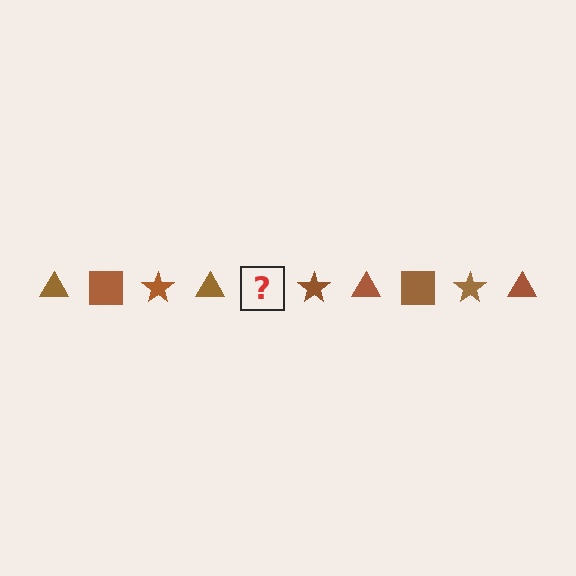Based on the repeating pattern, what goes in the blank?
The blank should be a brown square.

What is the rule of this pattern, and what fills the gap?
The rule is that the pattern cycles through triangle, square, star shapes in brown. The gap should be filled with a brown square.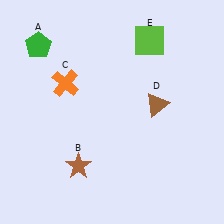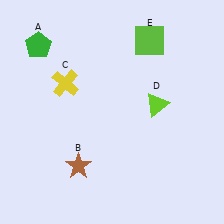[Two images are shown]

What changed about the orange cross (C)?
In Image 1, C is orange. In Image 2, it changed to yellow.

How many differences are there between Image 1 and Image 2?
There are 2 differences between the two images.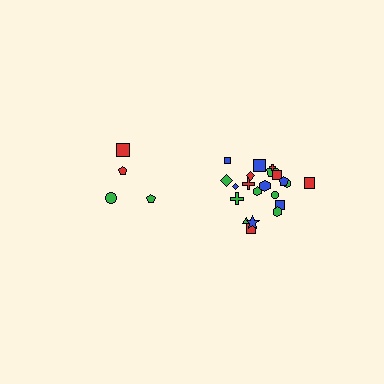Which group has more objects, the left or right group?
The right group.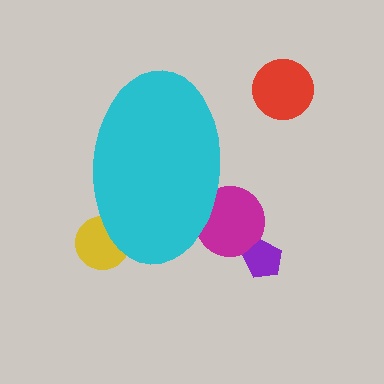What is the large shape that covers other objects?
A cyan ellipse.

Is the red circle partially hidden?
No, the red circle is fully visible.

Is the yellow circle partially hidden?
Yes, the yellow circle is partially hidden behind the cyan ellipse.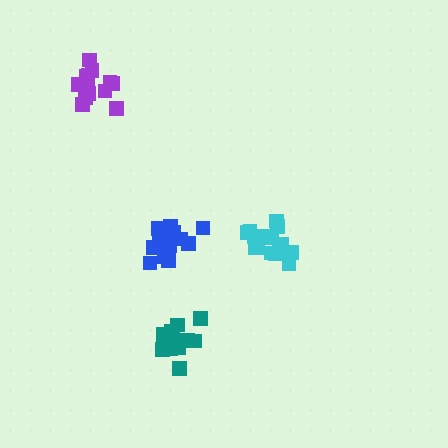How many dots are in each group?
Group 1: 15 dots, Group 2: 17 dots, Group 3: 14 dots, Group 4: 13 dots (59 total).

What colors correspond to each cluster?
The clusters are colored: cyan, blue, purple, teal.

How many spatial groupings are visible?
There are 4 spatial groupings.